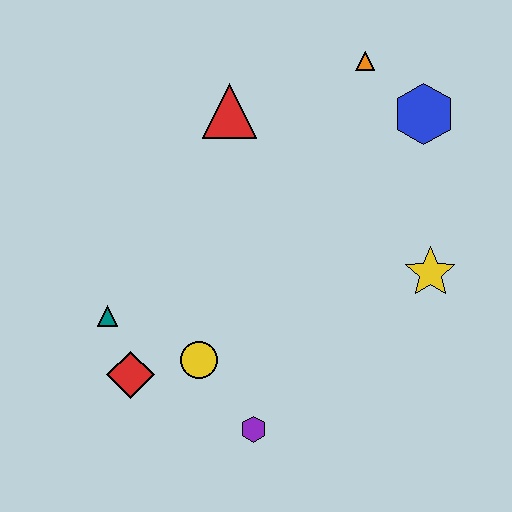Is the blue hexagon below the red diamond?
No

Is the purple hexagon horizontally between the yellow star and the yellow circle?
Yes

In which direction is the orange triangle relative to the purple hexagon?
The orange triangle is above the purple hexagon.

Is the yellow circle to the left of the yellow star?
Yes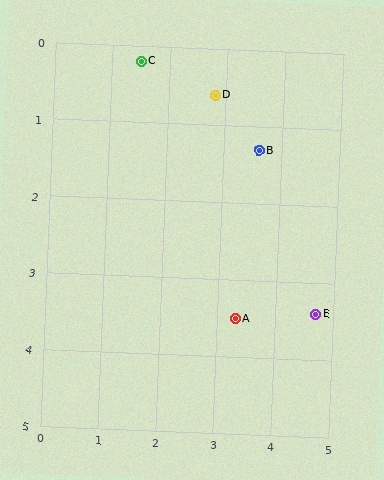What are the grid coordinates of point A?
Point A is at approximately (3.3, 3.5).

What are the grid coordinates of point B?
Point B is at approximately (3.6, 1.3).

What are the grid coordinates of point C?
Point C is at approximately (1.5, 0.2).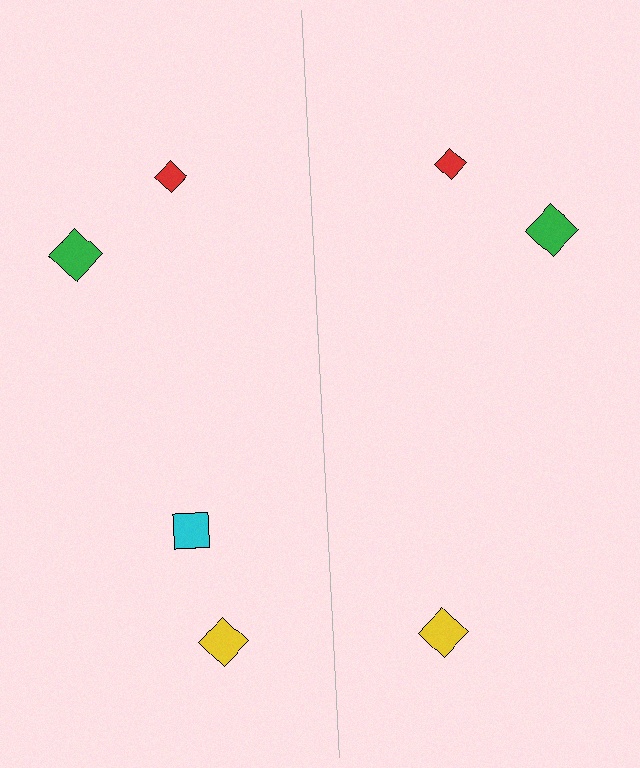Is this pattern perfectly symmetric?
No, the pattern is not perfectly symmetric. A cyan square is missing from the right side.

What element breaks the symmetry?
A cyan square is missing from the right side.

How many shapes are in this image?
There are 7 shapes in this image.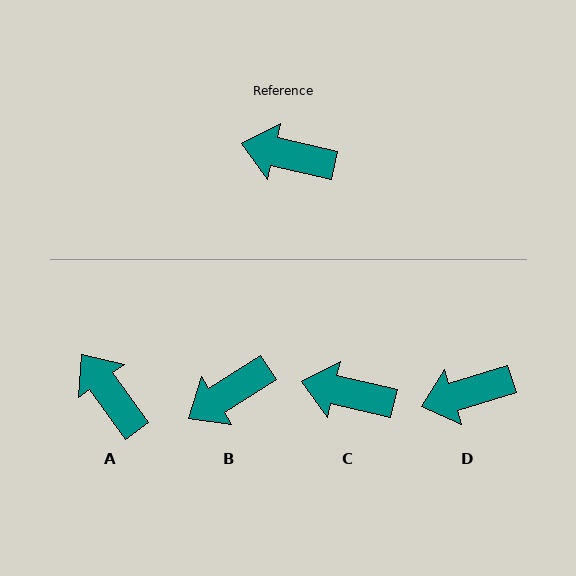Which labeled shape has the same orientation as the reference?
C.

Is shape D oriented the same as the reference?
No, it is off by about 30 degrees.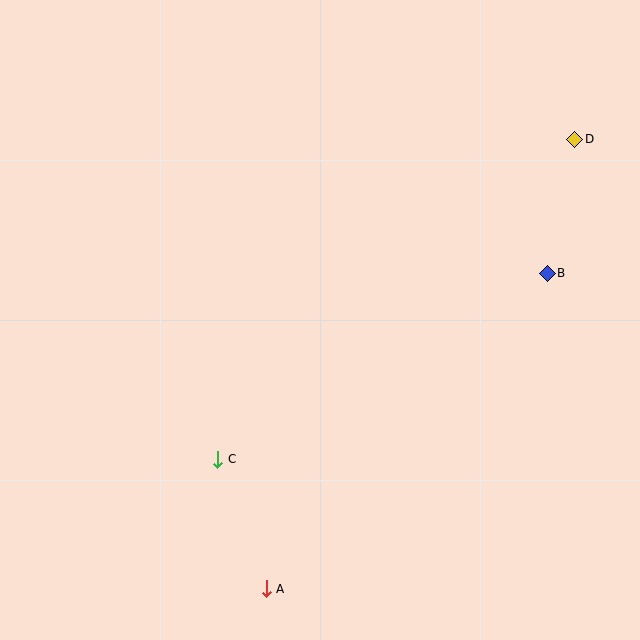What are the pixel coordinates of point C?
Point C is at (218, 459).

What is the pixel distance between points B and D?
The distance between B and D is 137 pixels.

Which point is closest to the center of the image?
Point C at (218, 459) is closest to the center.